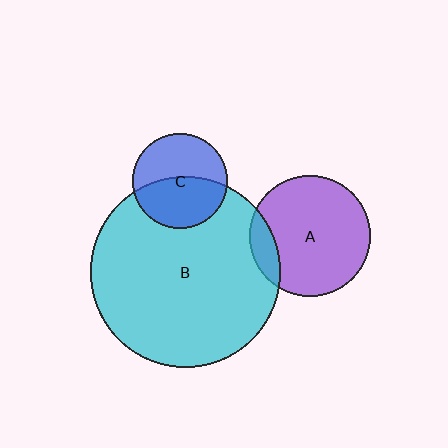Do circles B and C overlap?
Yes.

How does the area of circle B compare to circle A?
Approximately 2.5 times.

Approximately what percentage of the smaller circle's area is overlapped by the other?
Approximately 50%.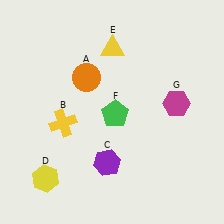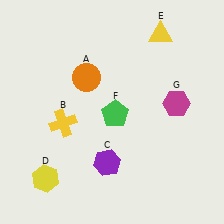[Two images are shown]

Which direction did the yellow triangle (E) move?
The yellow triangle (E) moved right.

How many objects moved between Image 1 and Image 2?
1 object moved between the two images.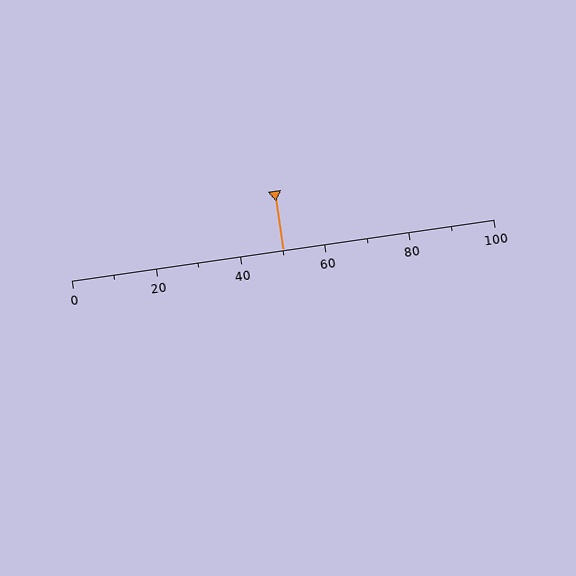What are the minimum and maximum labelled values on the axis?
The axis runs from 0 to 100.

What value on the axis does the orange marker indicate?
The marker indicates approximately 50.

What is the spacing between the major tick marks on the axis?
The major ticks are spaced 20 apart.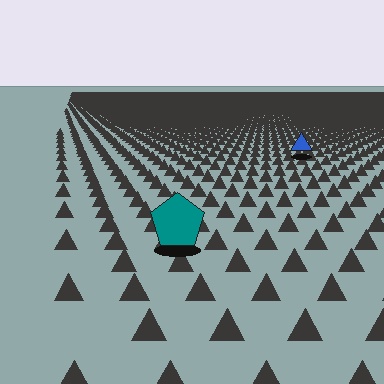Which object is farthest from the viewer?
The blue triangle is farthest from the viewer. It appears smaller and the ground texture around it is denser.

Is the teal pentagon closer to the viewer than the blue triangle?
Yes. The teal pentagon is closer — you can tell from the texture gradient: the ground texture is coarser near it.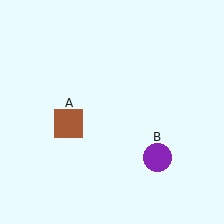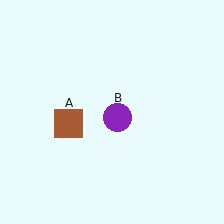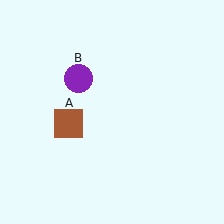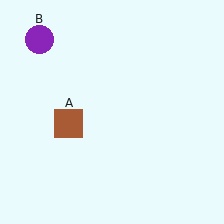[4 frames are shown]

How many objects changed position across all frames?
1 object changed position: purple circle (object B).